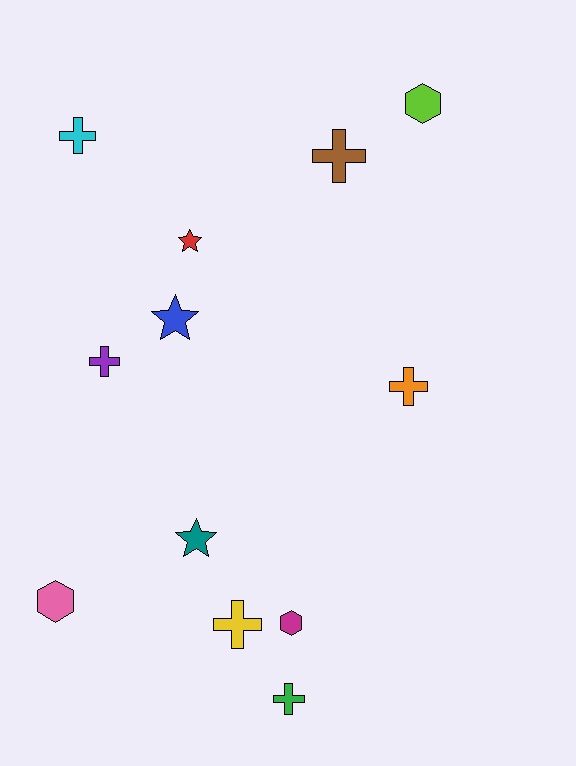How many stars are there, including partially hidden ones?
There are 3 stars.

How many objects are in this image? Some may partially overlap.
There are 12 objects.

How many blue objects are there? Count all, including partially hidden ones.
There is 1 blue object.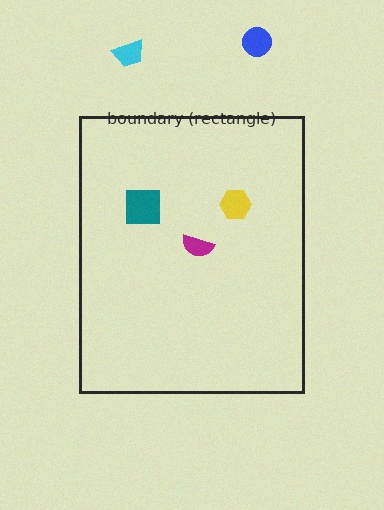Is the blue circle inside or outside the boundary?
Outside.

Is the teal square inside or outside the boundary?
Inside.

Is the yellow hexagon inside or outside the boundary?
Inside.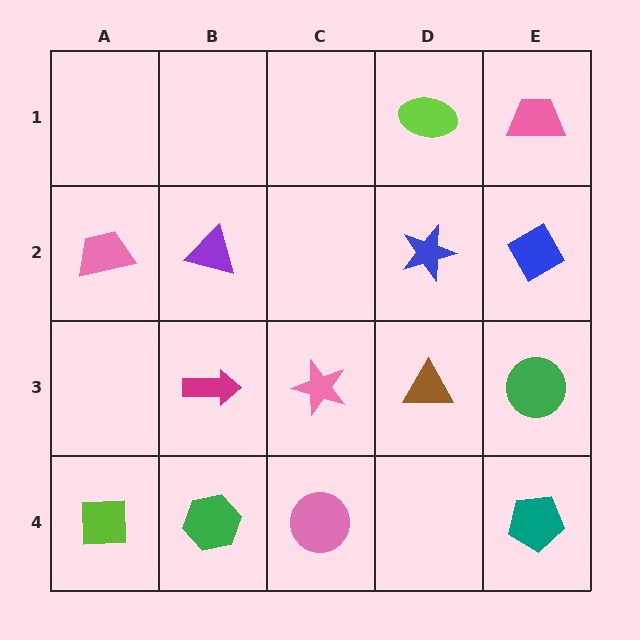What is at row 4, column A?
A lime square.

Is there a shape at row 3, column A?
No, that cell is empty.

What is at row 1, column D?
A lime ellipse.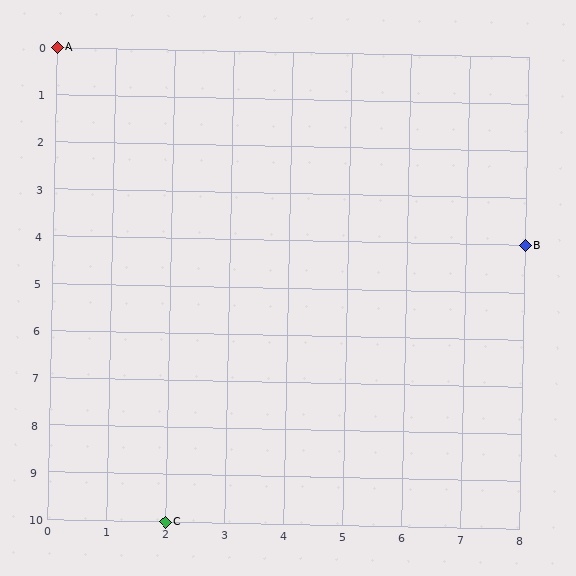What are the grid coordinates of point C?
Point C is at grid coordinates (2, 10).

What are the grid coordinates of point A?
Point A is at grid coordinates (0, 0).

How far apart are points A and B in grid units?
Points A and B are 8 columns and 4 rows apart (about 8.9 grid units diagonally).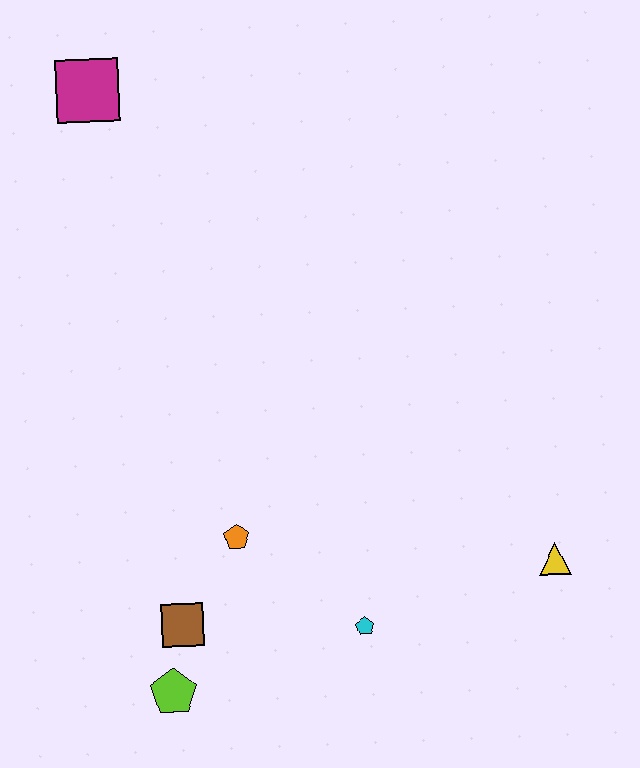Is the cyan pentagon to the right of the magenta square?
Yes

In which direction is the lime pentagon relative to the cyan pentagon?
The lime pentagon is to the left of the cyan pentagon.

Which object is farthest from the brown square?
The magenta square is farthest from the brown square.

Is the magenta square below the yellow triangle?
No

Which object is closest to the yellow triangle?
The cyan pentagon is closest to the yellow triangle.